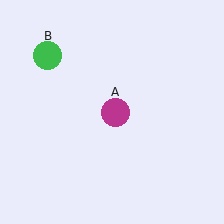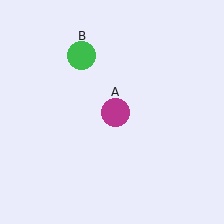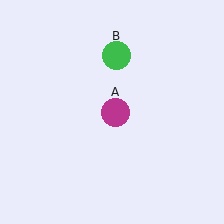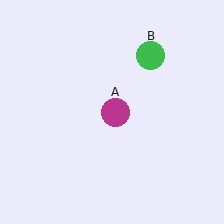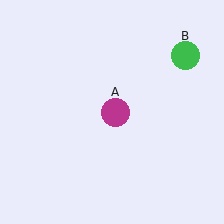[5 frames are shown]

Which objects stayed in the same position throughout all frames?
Magenta circle (object A) remained stationary.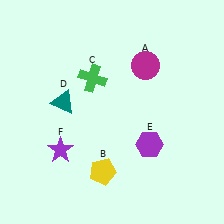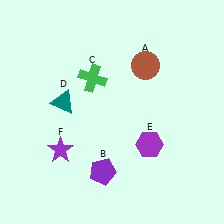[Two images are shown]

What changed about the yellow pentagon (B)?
In Image 1, B is yellow. In Image 2, it changed to purple.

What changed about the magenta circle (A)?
In Image 1, A is magenta. In Image 2, it changed to brown.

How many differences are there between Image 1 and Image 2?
There are 2 differences between the two images.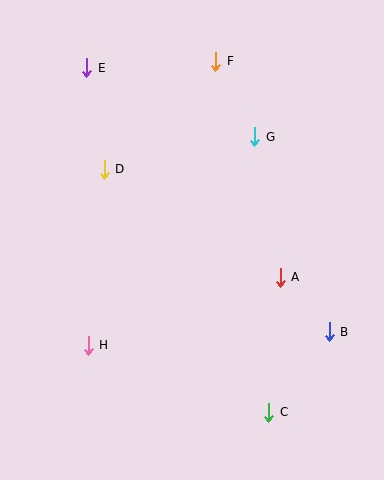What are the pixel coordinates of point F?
Point F is at (215, 61).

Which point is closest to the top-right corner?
Point F is closest to the top-right corner.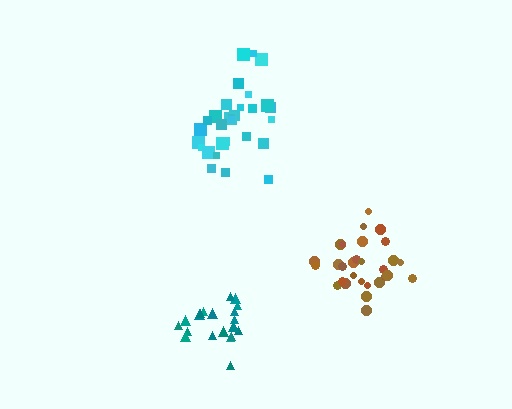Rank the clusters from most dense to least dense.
brown, teal, cyan.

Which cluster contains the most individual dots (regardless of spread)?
Cyan (30).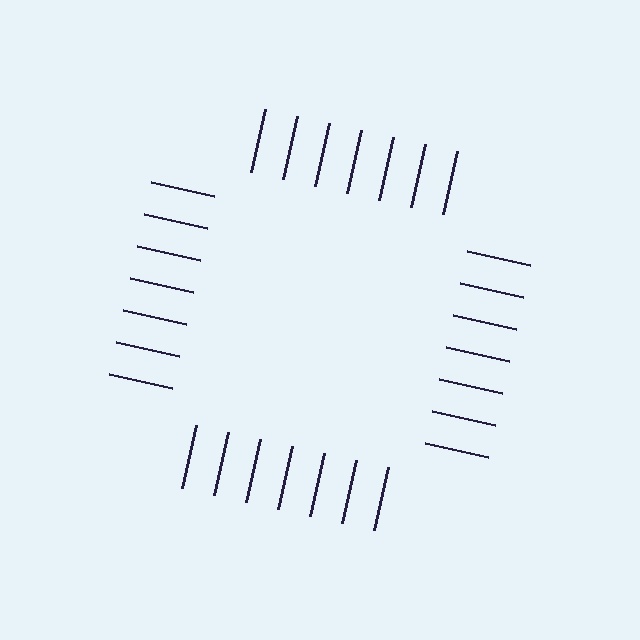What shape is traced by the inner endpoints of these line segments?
An illusory square — the line segments terminate on its edges but no continuous stroke is drawn.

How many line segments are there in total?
28 — 7 along each of the 4 edges.